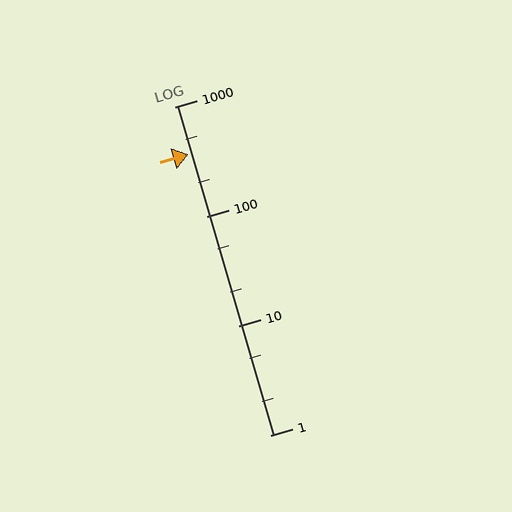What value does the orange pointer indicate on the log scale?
The pointer indicates approximately 370.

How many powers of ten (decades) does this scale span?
The scale spans 3 decades, from 1 to 1000.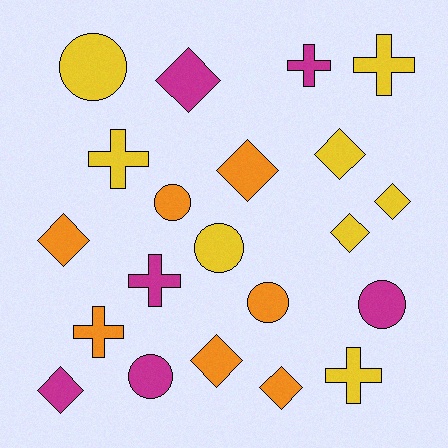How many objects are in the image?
There are 21 objects.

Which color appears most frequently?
Yellow, with 8 objects.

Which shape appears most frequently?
Diamond, with 9 objects.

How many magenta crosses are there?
There are 2 magenta crosses.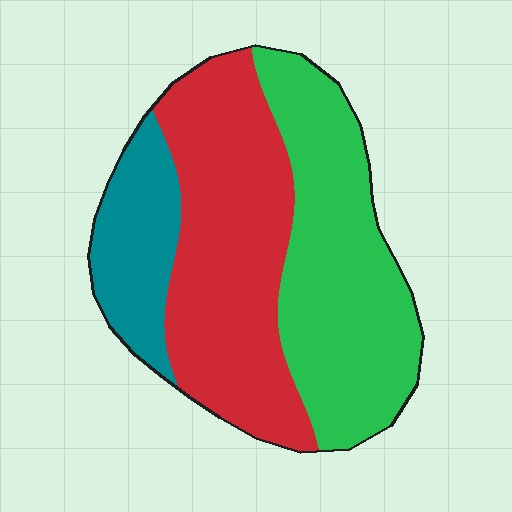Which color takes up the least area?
Teal, at roughly 15%.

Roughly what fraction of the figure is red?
Red covers roughly 45% of the figure.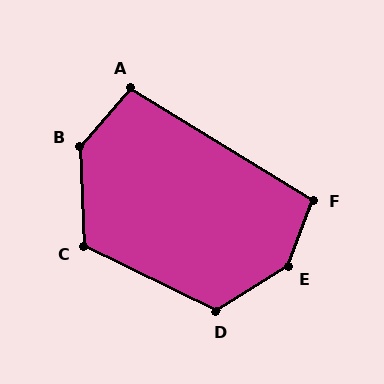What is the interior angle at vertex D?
Approximately 122 degrees (obtuse).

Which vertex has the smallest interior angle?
A, at approximately 99 degrees.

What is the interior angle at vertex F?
Approximately 101 degrees (obtuse).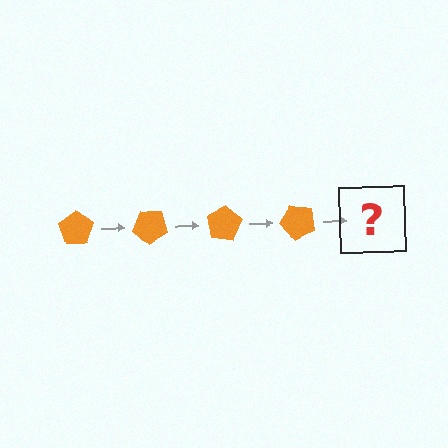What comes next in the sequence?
The next element should be an orange pentagon rotated 160 degrees.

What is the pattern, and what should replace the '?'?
The pattern is that the pentagon rotates 40 degrees each step. The '?' should be an orange pentagon rotated 160 degrees.